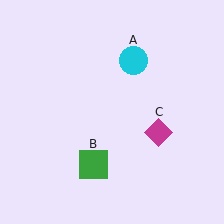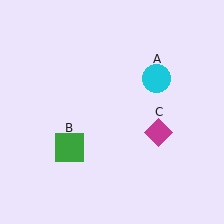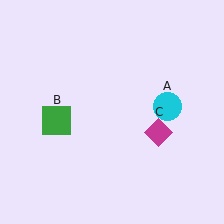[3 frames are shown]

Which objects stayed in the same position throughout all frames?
Magenta diamond (object C) remained stationary.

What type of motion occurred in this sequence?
The cyan circle (object A), green square (object B) rotated clockwise around the center of the scene.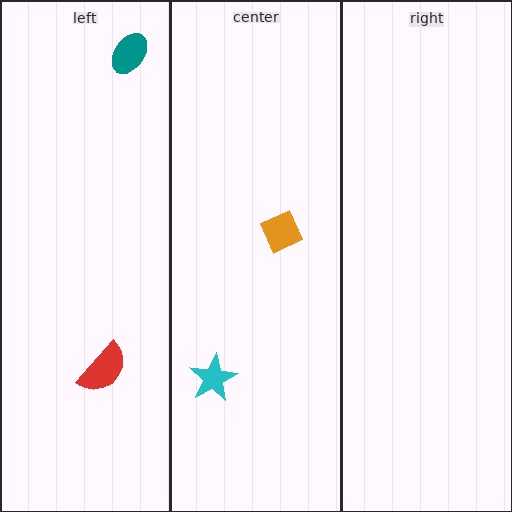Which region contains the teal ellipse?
The left region.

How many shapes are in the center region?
2.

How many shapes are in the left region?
2.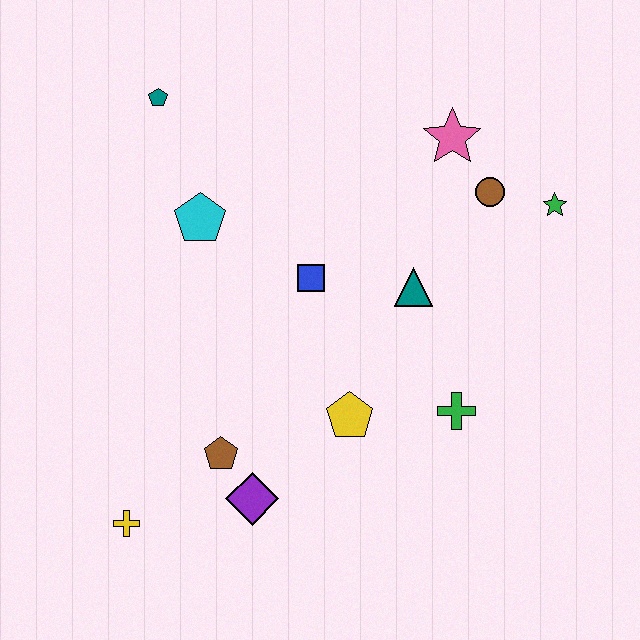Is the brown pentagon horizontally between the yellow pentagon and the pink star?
No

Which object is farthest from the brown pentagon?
The green star is farthest from the brown pentagon.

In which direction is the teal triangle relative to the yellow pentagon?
The teal triangle is above the yellow pentagon.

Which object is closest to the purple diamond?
The brown pentagon is closest to the purple diamond.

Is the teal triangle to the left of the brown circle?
Yes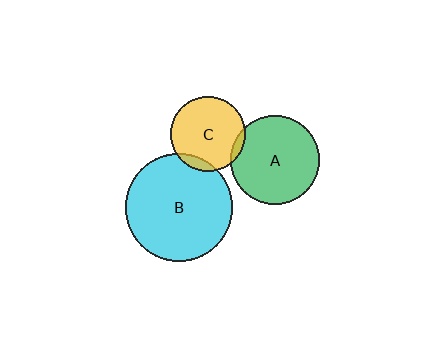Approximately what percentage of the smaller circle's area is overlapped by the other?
Approximately 10%.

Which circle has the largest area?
Circle B (cyan).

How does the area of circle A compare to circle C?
Approximately 1.4 times.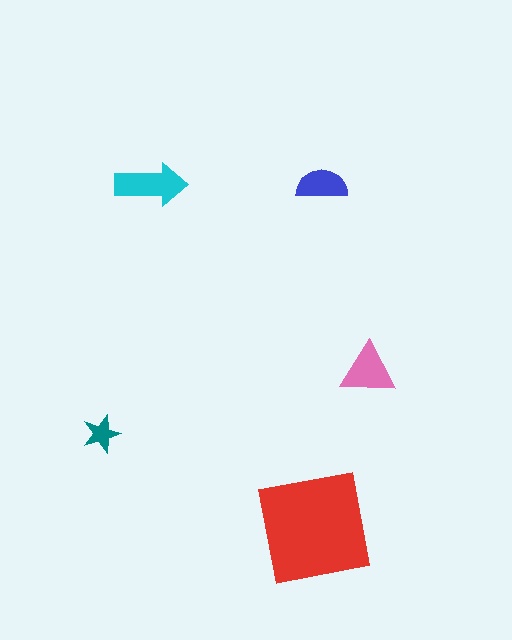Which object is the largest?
The red square.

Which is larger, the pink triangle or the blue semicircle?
The pink triangle.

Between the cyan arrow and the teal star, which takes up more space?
The cyan arrow.